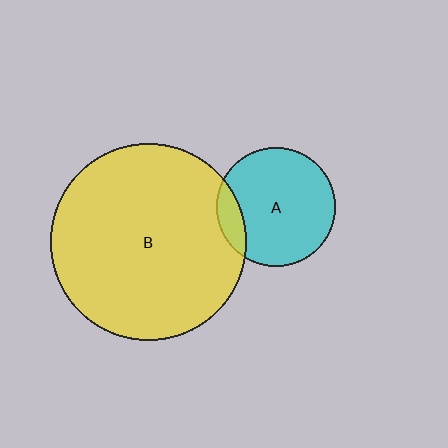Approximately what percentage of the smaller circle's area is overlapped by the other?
Approximately 15%.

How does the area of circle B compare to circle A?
Approximately 2.8 times.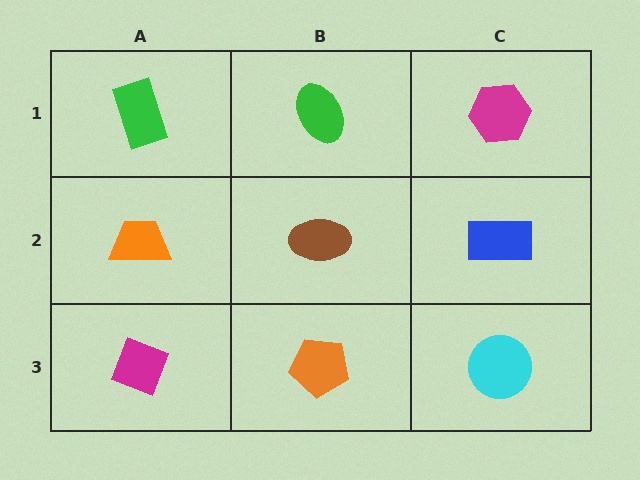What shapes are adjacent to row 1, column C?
A blue rectangle (row 2, column C), a green ellipse (row 1, column B).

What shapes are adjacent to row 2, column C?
A magenta hexagon (row 1, column C), a cyan circle (row 3, column C), a brown ellipse (row 2, column B).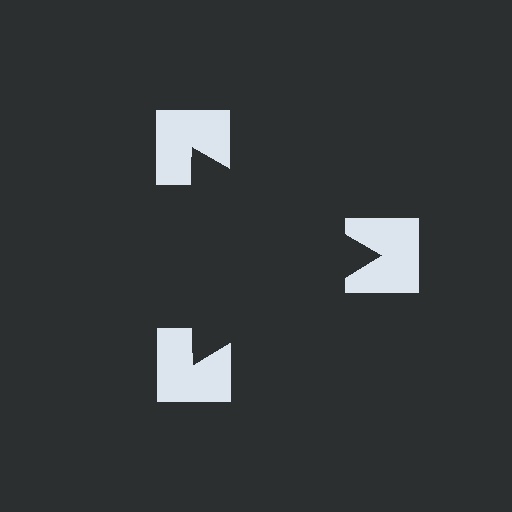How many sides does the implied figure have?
3 sides.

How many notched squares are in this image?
There are 3 — one at each vertex of the illusory triangle.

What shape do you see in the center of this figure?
An illusory triangle — its edges are inferred from the aligned wedge cuts in the notched squares, not physically drawn.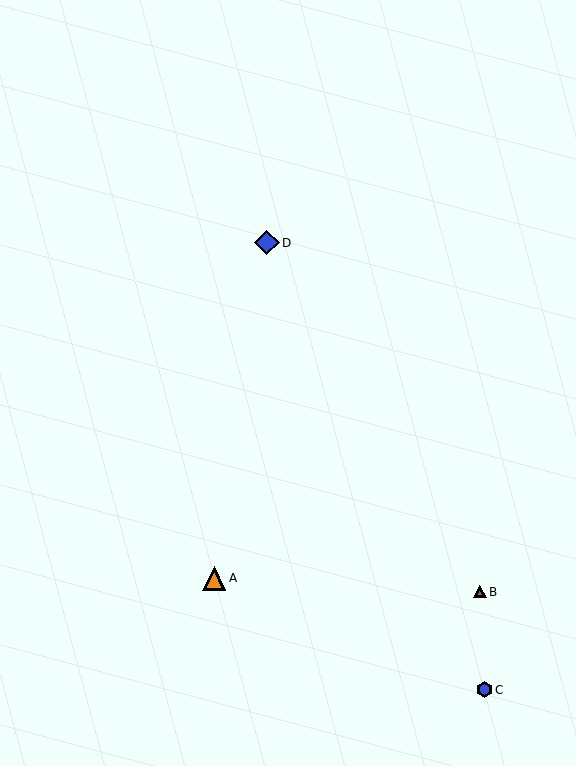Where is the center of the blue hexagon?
The center of the blue hexagon is at (484, 690).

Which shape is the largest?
The blue diamond (labeled D) is the largest.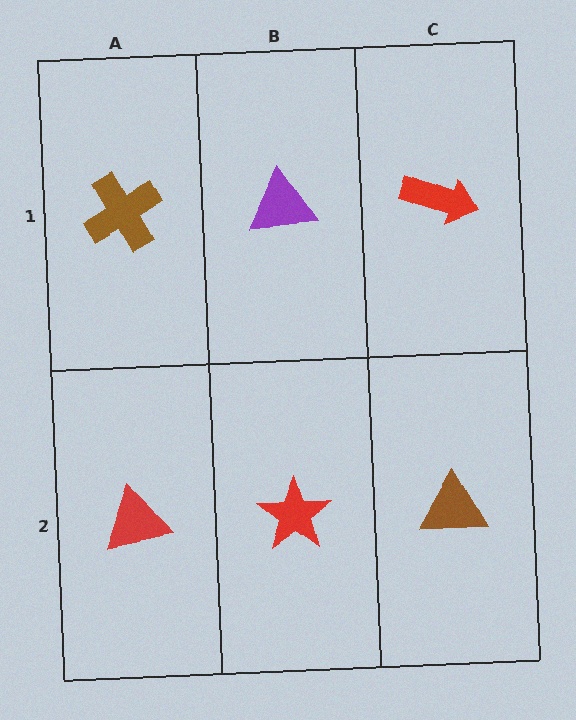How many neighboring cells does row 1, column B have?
3.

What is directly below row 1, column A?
A red triangle.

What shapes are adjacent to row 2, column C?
A red arrow (row 1, column C), a red star (row 2, column B).